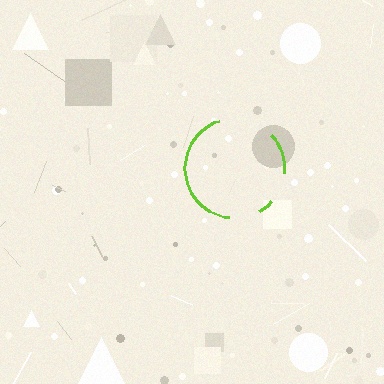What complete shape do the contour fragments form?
The contour fragments form a circle.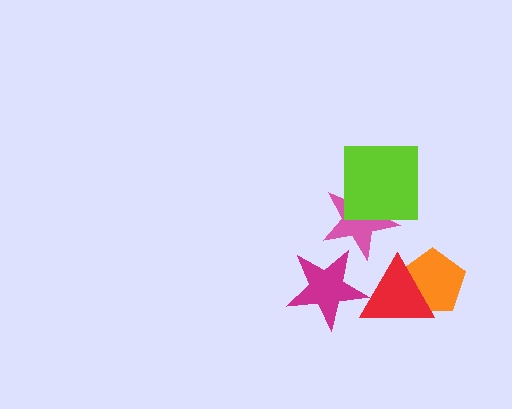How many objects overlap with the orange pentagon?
1 object overlaps with the orange pentagon.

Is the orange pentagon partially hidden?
Yes, it is partially covered by another shape.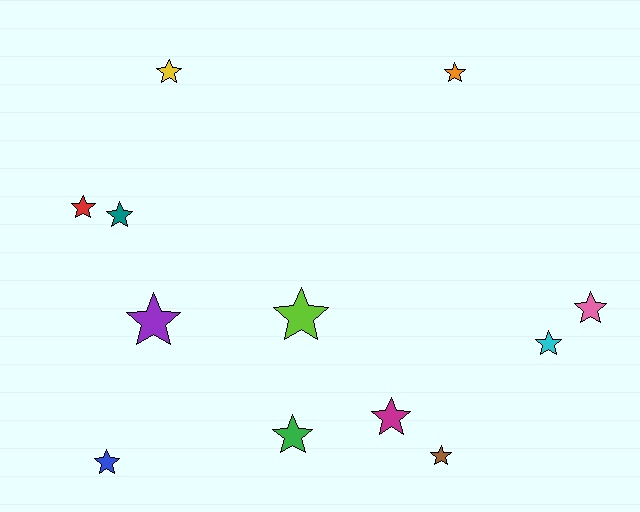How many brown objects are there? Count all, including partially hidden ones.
There is 1 brown object.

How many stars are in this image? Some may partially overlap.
There are 12 stars.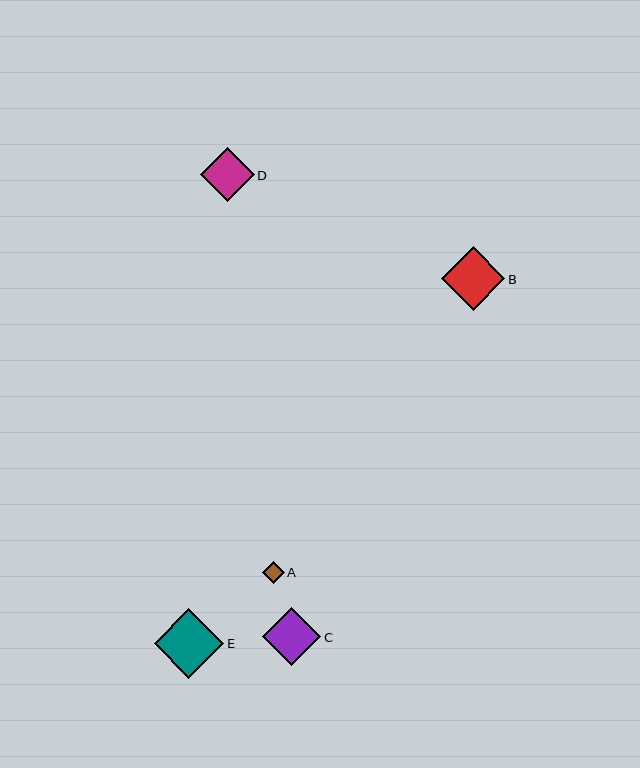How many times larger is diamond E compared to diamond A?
Diamond E is approximately 3.2 times the size of diamond A.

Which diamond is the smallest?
Diamond A is the smallest with a size of approximately 22 pixels.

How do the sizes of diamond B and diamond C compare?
Diamond B and diamond C are approximately the same size.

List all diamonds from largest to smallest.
From largest to smallest: E, B, C, D, A.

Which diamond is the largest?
Diamond E is the largest with a size of approximately 70 pixels.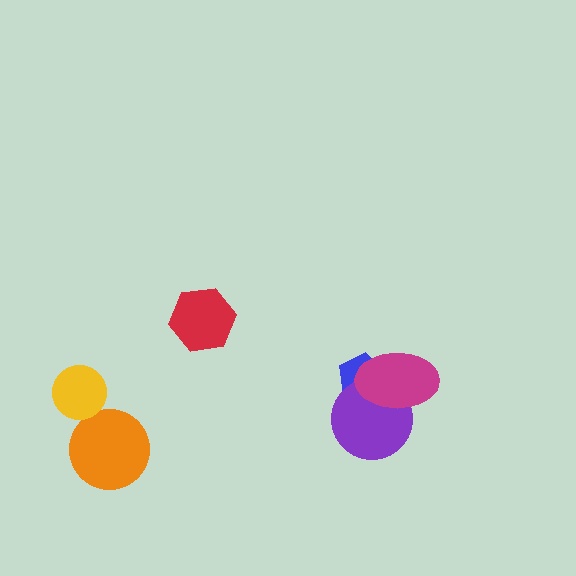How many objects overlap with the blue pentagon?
2 objects overlap with the blue pentagon.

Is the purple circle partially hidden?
Yes, it is partially covered by another shape.